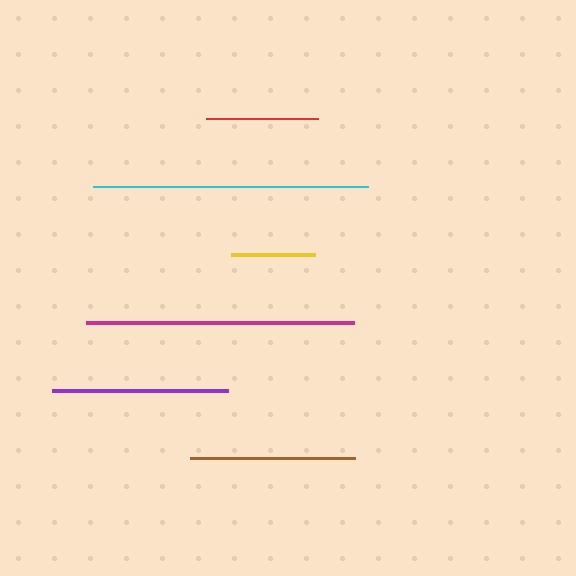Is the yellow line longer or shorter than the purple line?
The purple line is longer than the yellow line.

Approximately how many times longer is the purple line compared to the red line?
The purple line is approximately 1.6 times the length of the red line.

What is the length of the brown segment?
The brown segment is approximately 165 pixels long.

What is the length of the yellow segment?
The yellow segment is approximately 84 pixels long.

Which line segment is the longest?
The cyan line is the longest at approximately 276 pixels.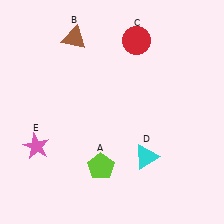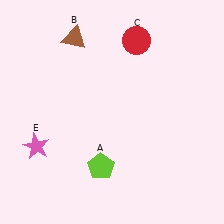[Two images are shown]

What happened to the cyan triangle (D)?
The cyan triangle (D) was removed in Image 2. It was in the bottom-right area of Image 1.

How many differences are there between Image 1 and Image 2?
There is 1 difference between the two images.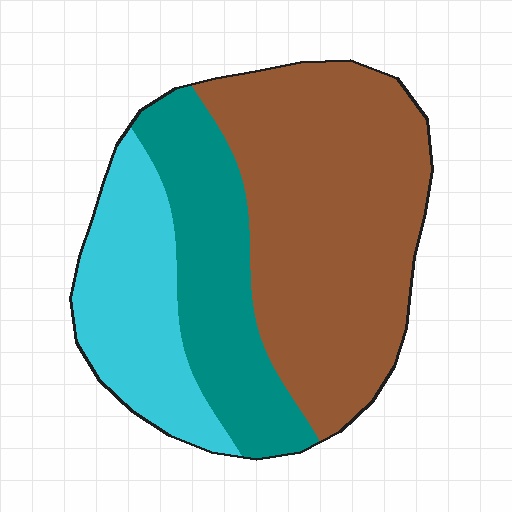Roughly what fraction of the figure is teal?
Teal takes up about one quarter (1/4) of the figure.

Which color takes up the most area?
Brown, at roughly 50%.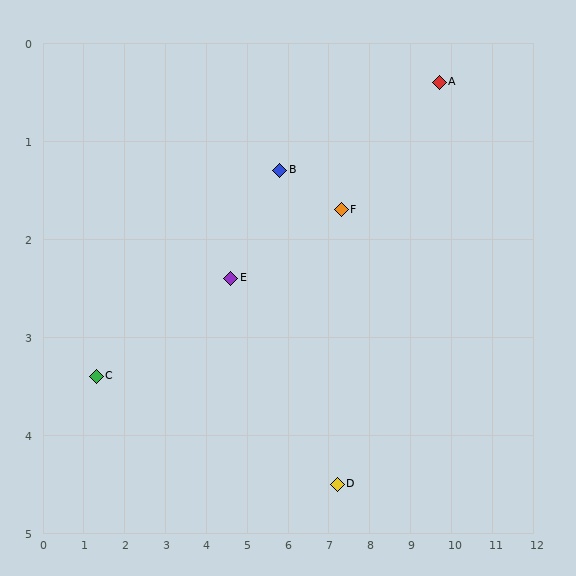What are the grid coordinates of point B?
Point B is at approximately (5.8, 1.3).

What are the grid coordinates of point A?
Point A is at approximately (9.7, 0.4).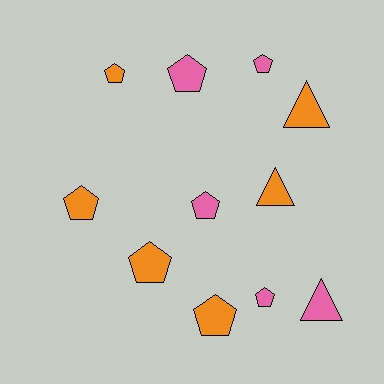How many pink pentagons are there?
There are 4 pink pentagons.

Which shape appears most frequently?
Pentagon, with 8 objects.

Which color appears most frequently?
Orange, with 6 objects.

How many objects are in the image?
There are 11 objects.